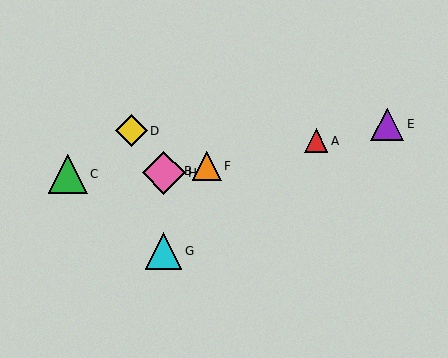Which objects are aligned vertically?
Objects B, G, H are aligned vertically.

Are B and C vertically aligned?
No, B is at x≈164 and C is at x≈68.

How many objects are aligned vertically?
3 objects (B, G, H) are aligned vertically.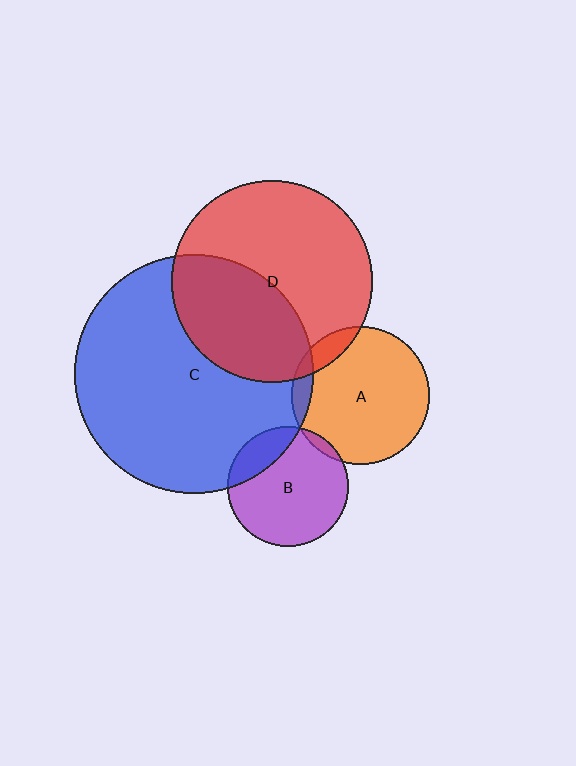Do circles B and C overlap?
Yes.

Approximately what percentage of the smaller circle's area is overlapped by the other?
Approximately 20%.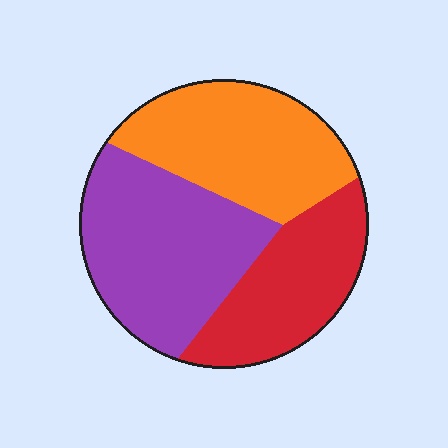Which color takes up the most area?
Purple, at roughly 40%.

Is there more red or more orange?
Orange.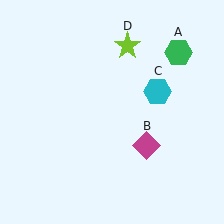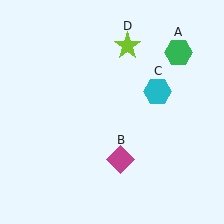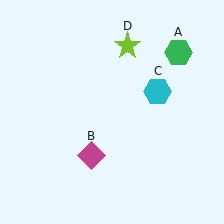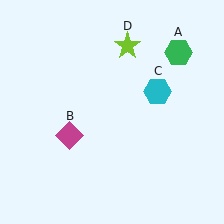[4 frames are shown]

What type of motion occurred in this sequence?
The magenta diamond (object B) rotated clockwise around the center of the scene.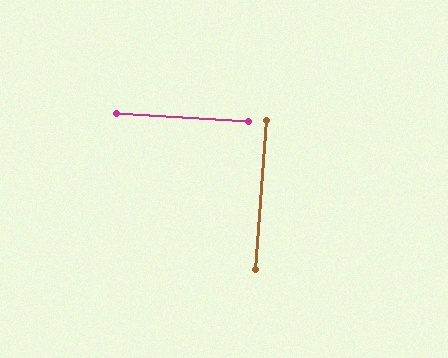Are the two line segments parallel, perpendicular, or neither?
Perpendicular — they meet at approximately 89°.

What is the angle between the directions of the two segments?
Approximately 89 degrees.